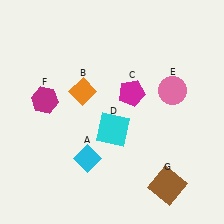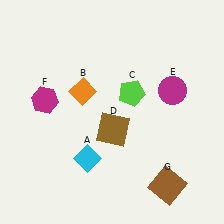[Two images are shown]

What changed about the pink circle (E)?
In Image 1, E is pink. In Image 2, it changed to magenta.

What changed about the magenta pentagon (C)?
In Image 1, C is magenta. In Image 2, it changed to lime.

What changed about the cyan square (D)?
In Image 1, D is cyan. In Image 2, it changed to brown.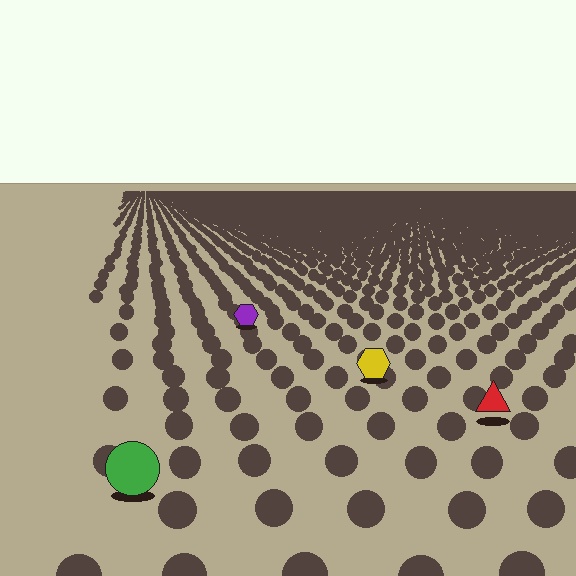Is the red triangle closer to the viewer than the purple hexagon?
Yes. The red triangle is closer — you can tell from the texture gradient: the ground texture is coarser near it.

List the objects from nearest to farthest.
From nearest to farthest: the green circle, the red triangle, the yellow hexagon, the purple hexagon.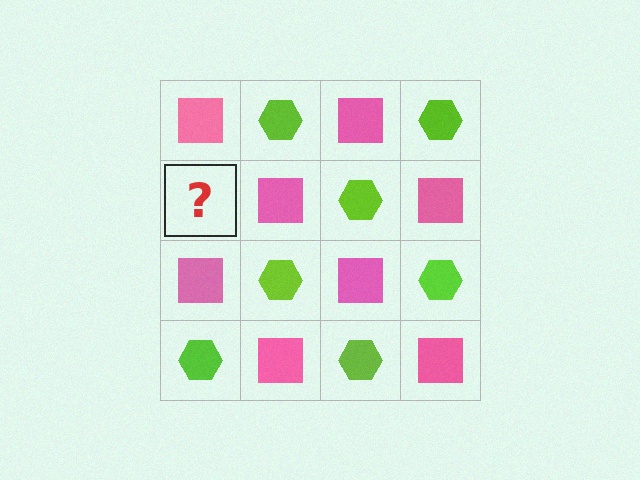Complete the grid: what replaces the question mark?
The question mark should be replaced with a lime hexagon.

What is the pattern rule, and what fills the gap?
The rule is that it alternates pink square and lime hexagon in a checkerboard pattern. The gap should be filled with a lime hexagon.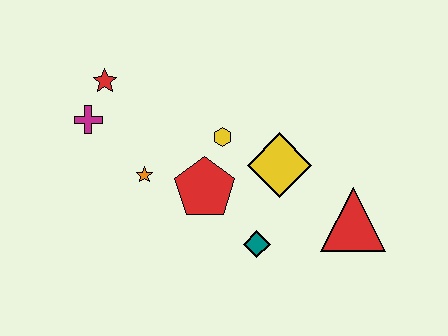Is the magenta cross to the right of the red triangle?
No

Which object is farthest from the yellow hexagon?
The red triangle is farthest from the yellow hexagon.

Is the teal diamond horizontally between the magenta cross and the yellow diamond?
Yes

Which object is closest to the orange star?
The red pentagon is closest to the orange star.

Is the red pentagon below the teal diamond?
No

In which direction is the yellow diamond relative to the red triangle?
The yellow diamond is to the left of the red triangle.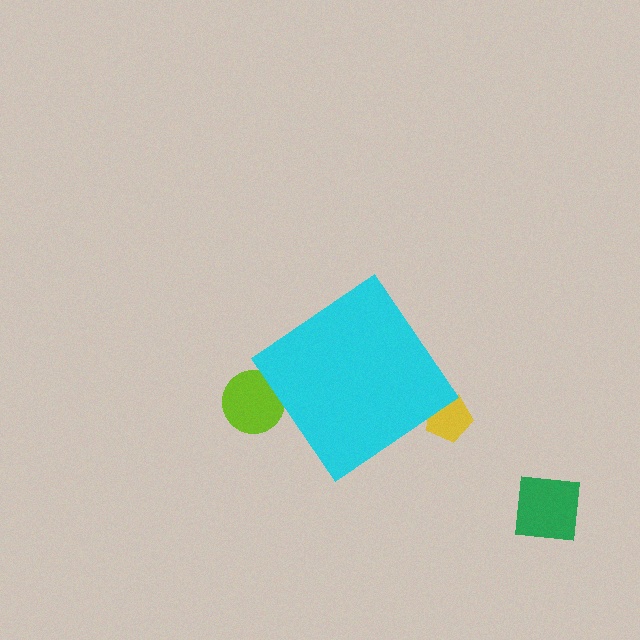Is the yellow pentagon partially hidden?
Yes, the yellow pentagon is partially hidden behind the cyan diamond.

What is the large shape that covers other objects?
A cyan diamond.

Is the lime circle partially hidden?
Yes, the lime circle is partially hidden behind the cyan diamond.